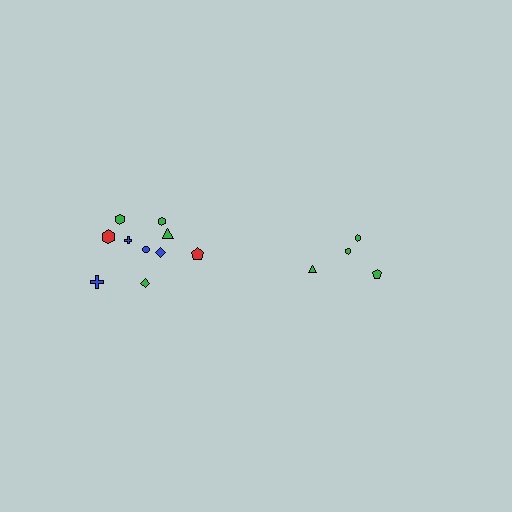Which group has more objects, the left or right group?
The left group.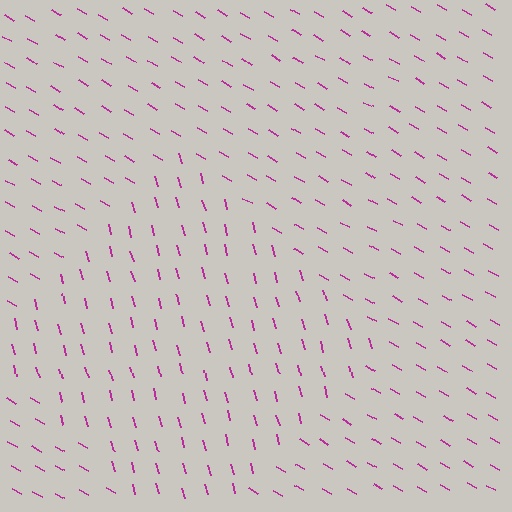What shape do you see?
I see a diamond.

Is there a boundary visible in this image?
Yes, there is a texture boundary formed by a change in line orientation.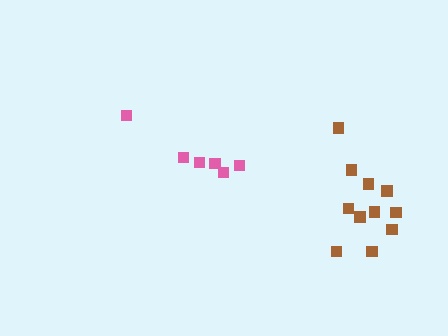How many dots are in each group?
Group 1: 6 dots, Group 2: 11 dots (17 total).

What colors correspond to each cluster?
The clusters are colored: pink, brown.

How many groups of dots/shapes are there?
There are 2 groups.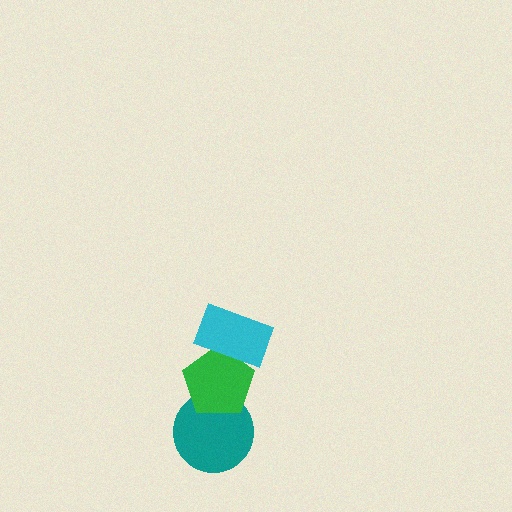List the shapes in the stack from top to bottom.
From top to bottom: the cyan rectangle, the green pentagon, the teal circle.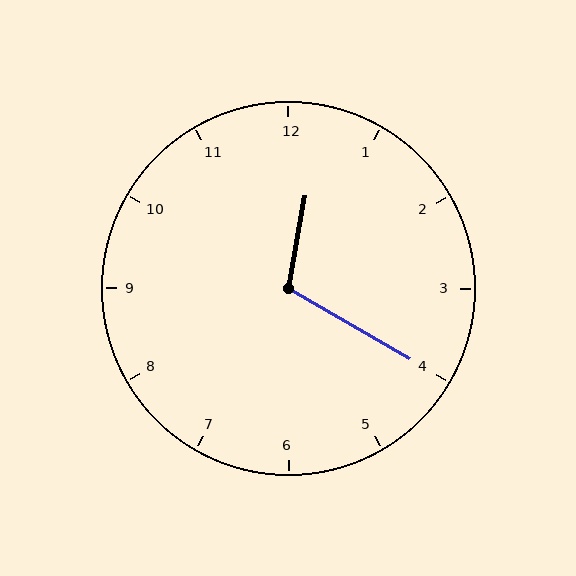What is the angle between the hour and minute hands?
Approximately 110 degrees.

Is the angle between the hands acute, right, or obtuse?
It is obtuse.